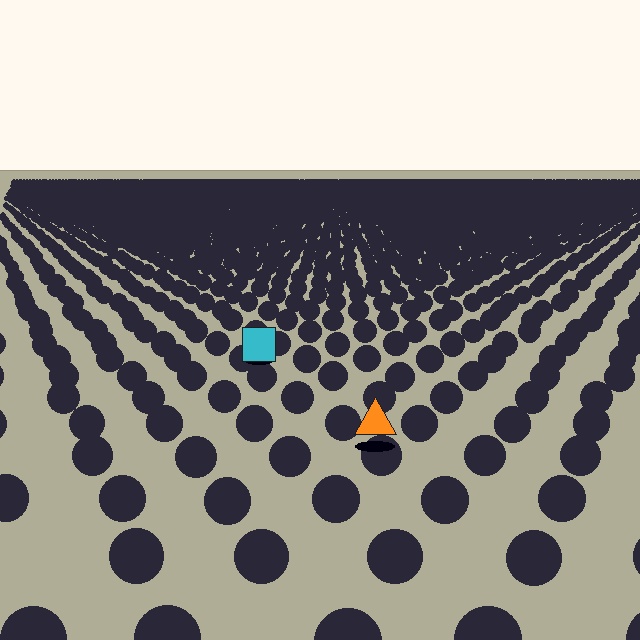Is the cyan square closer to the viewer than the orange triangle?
No. The orange triangle is closer — you can tell from the texture gradient: the ground texture is coarser near it.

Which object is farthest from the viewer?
The cyan square is farthest from the viewer. It appears smaller and the ground texture around it is denser.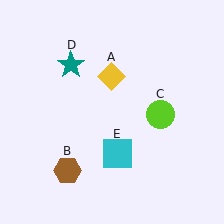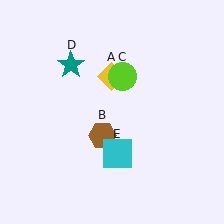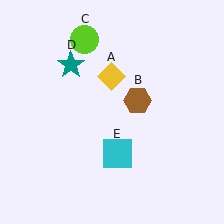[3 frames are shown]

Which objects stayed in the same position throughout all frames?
Yellow diamond (object A) and teal star (object D) and cyan square (object E) remained stationary.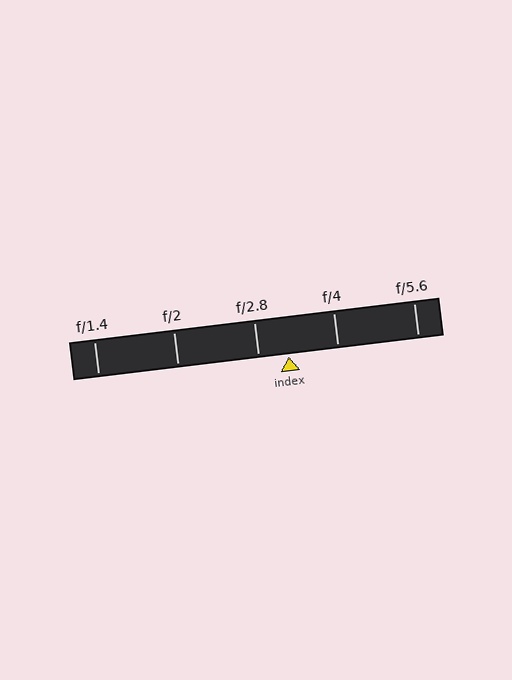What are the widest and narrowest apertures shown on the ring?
The widest aperture shown is f/1.4 and the narrowest is f/5.6.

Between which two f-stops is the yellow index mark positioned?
The index mark is between f/2.8 and f/4.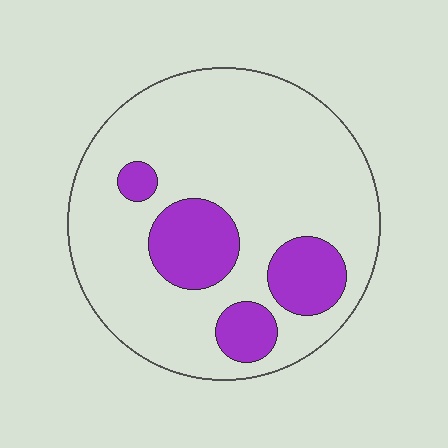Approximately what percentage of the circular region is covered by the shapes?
Approximately 20%.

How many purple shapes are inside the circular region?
4.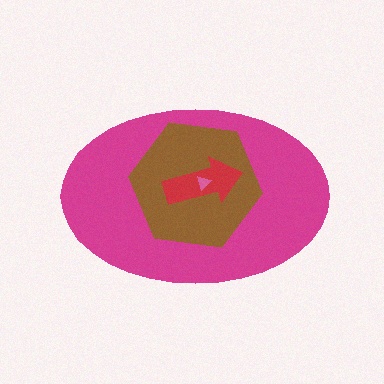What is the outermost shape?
The magenta ellipse.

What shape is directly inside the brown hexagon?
The red arrow.